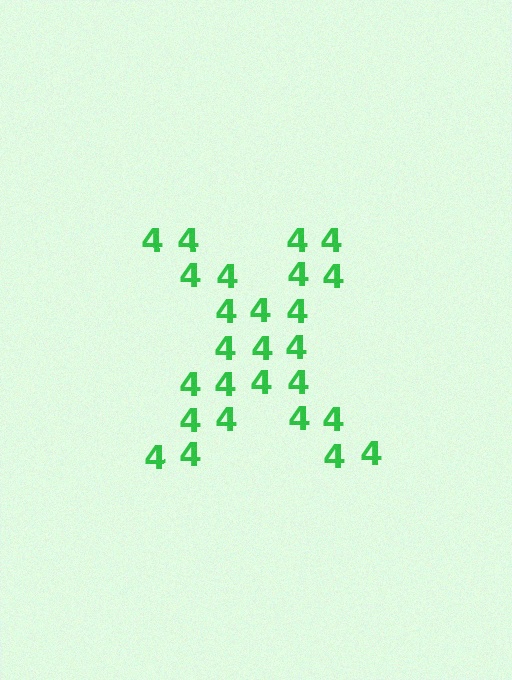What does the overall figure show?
The overall figure shows the letter X.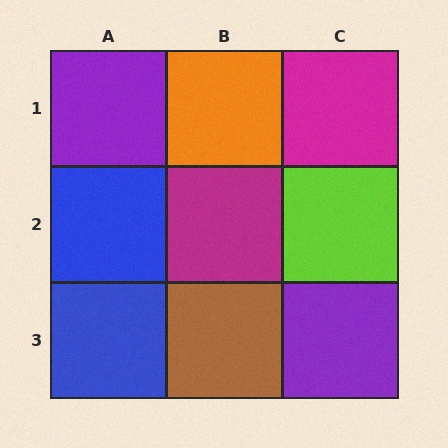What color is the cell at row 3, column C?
Purple.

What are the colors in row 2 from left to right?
Blue, magenta, lime.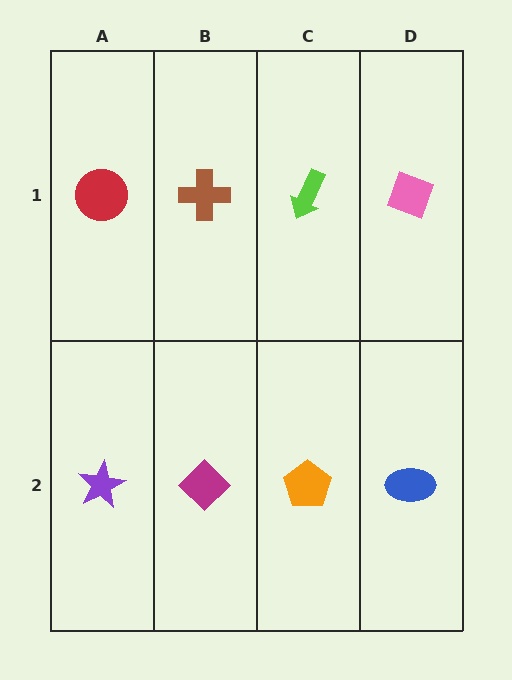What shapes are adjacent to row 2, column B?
A brown cross (row 1, column B), a purple star (row 2, column A), an orange pentagon (row 2, column C).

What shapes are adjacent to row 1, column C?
An orange pentagon (row 2, column C), a brown cross (row 1, column B), a pink diamond (row 1, column D).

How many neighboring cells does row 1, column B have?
3.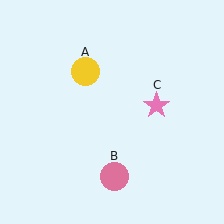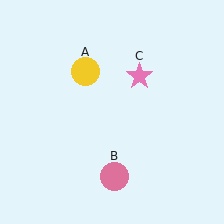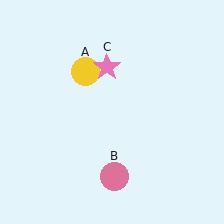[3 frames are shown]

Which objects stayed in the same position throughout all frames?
Yellow circle (object A) and pink circle (object B) remained stationary.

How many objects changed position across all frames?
1 object changed position: pink star (object C).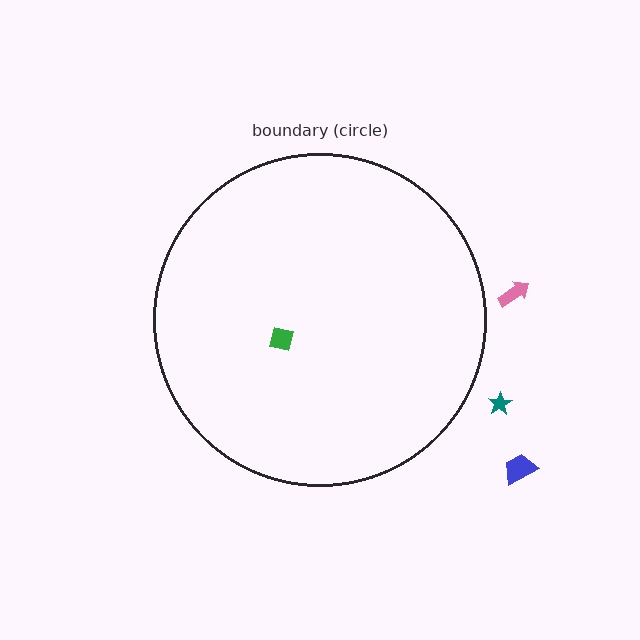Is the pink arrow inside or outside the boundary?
Outside.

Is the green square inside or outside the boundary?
Inside.